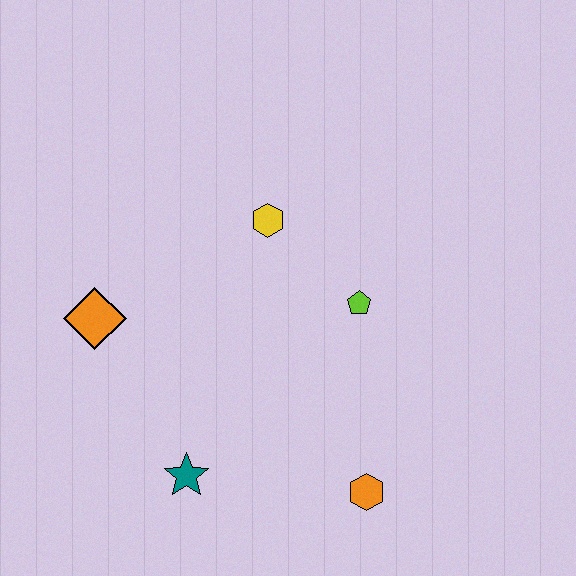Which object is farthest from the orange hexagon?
The orange diamond is farthest from the orange hexagon.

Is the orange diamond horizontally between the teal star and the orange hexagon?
No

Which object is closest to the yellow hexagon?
The lime pentagon is closest to the yellow hexagon.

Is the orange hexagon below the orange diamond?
Yes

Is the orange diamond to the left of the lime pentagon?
Yes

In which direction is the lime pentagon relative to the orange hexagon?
The lime pentagon is above the orange hexagon.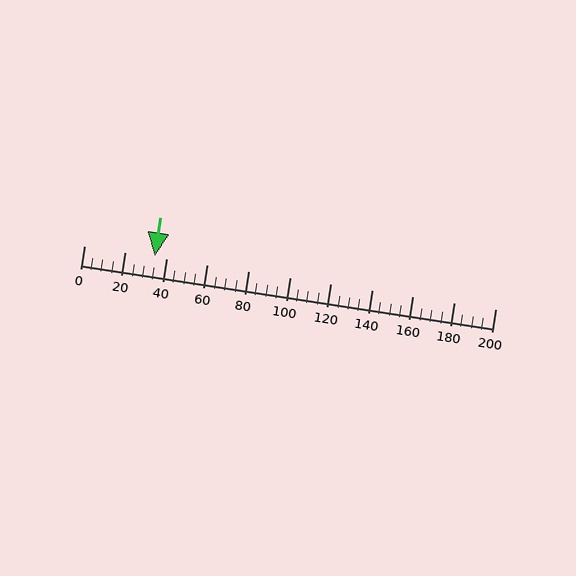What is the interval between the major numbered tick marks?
The major tick marks are spaced 20 units apart.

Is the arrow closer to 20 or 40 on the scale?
The arrow is closer to 40.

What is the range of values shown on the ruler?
The ruler shows values from 0 to 200.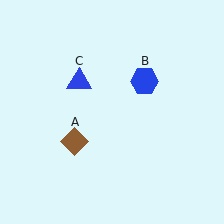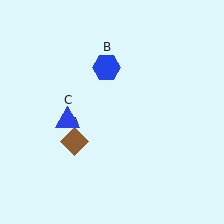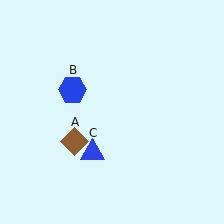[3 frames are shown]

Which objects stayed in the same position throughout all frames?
Brown diamond (object A) remained stationary.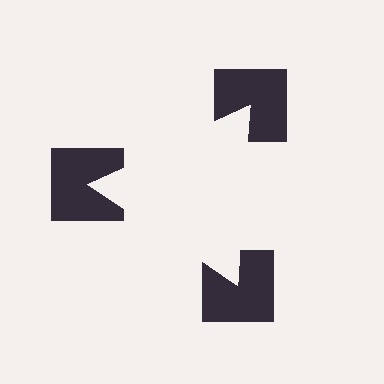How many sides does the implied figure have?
3 sides.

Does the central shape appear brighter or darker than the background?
It typically appears slightly brighter than the background, even though no actual brightness change is drawn.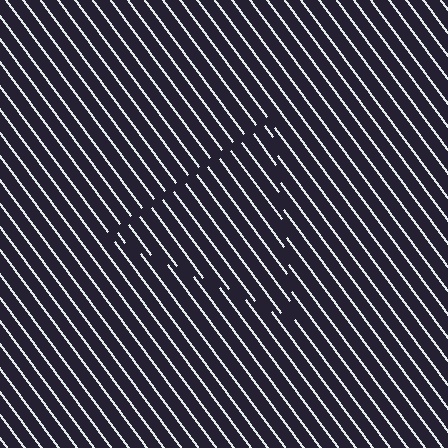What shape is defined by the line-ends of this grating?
An illusory triangle. The interior of the shape contains the same grating, shifted by half a period — the contour is defined by the phase discontinuity where line-ends from the inner and outer gratings abut.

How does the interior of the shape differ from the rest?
The interior of the shape contains the same grating, shifted by half a period — the contour is defined by the phase discontinuity where line-ends from the inner and outer gratings abut.